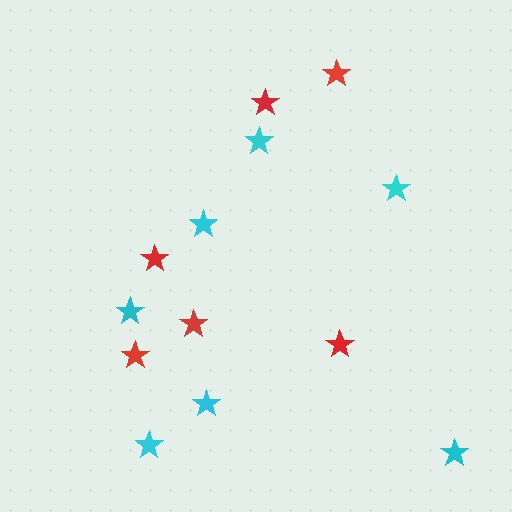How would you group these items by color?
There are 2 groups: one group of red stars (6) and one group of cyan stars (7).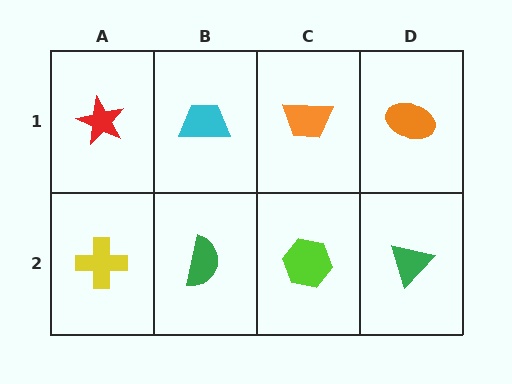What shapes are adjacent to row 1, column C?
A lime hexagon (row 2, column C), a cyan trapezoid (row 1, column B), an orange ellipse (row 1, column D).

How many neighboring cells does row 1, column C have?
3.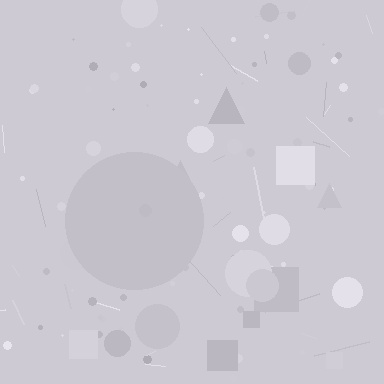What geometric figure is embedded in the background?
A circle is embedded in the background.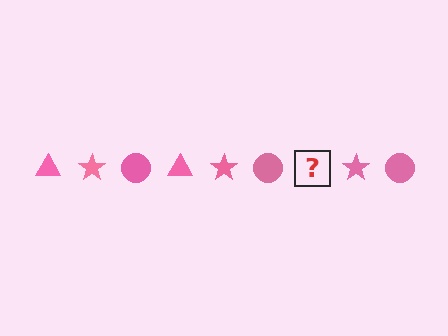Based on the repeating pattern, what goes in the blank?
The blank should be a pink triangle.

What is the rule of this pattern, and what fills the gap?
The rule is that the pattern cycles through triangle, star, circle shapes in pink. The gap should be filled with a pink triangle.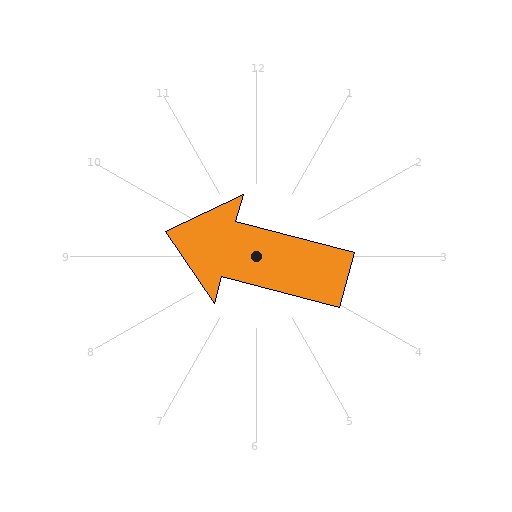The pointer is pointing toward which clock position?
Roughly 9 o'clock.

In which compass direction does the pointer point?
West.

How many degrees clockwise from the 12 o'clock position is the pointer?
Approximately 285 degrees.